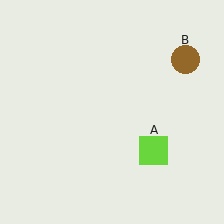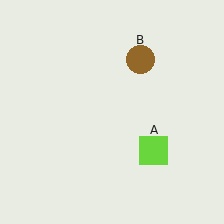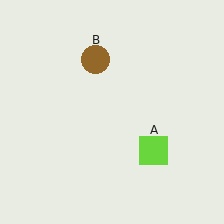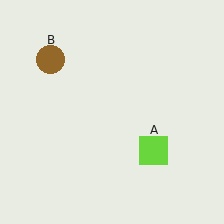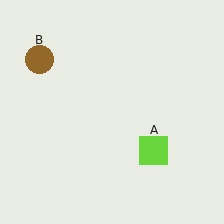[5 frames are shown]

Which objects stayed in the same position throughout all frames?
Lime square (object A) remained stationary.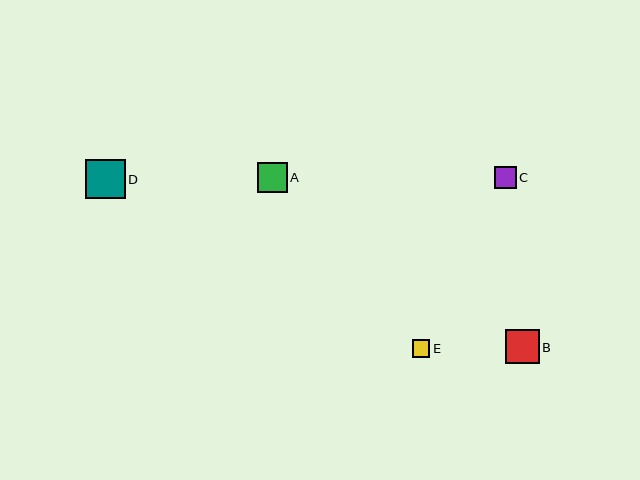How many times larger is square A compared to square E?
Square A is approximately 1.7 times the size of square E.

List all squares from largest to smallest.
From largest to smallest: D, B, A, C, E.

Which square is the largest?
Square D is the largest with a size of approximately 39 pixels.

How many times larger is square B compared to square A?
Square B is approximately 1.1 times the size of square A.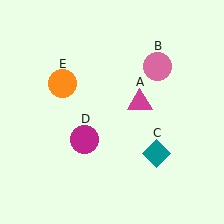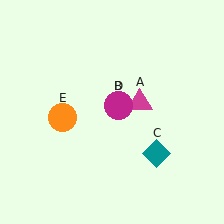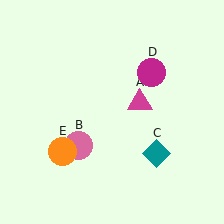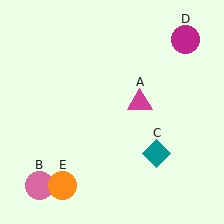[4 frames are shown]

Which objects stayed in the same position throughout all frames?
Magenta triangle (object A) and teal diamond (object C) remained stationary.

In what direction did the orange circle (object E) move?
The orange circle (object E) moved down.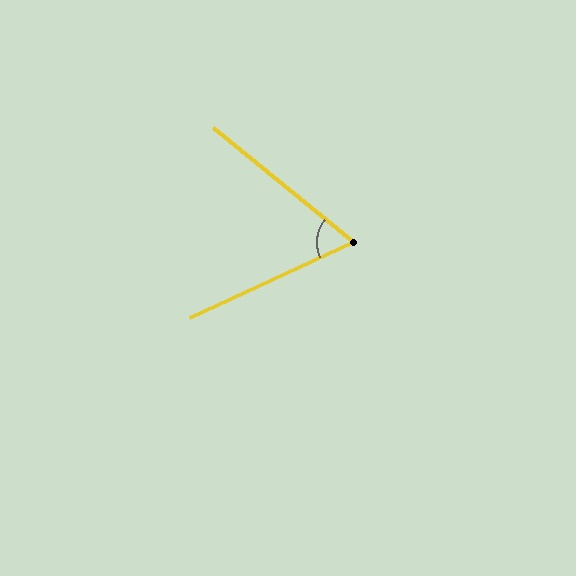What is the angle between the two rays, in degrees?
Approximately 64 degrees.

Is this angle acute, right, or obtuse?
It is acute.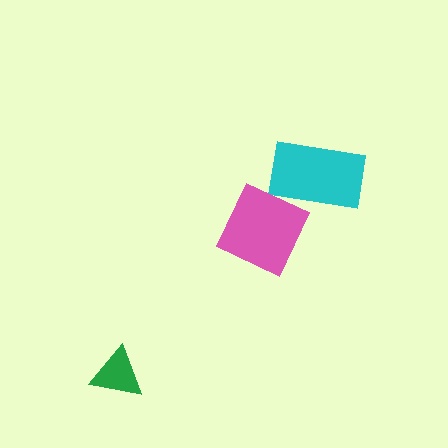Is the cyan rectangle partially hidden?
Yes, it is partially covered by another shape.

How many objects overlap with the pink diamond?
1 object overlaps with the pink diamond.